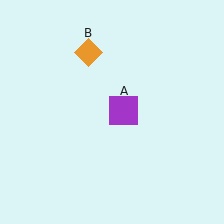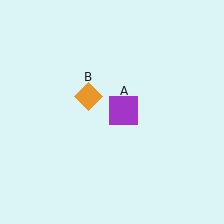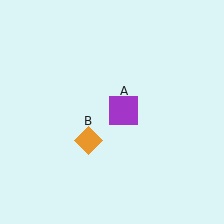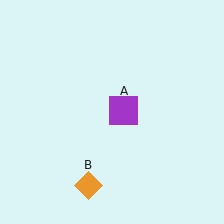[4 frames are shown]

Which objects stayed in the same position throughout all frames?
Purple square (object A) remained stationary.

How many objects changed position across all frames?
1 object changed position: orange diamond (object B).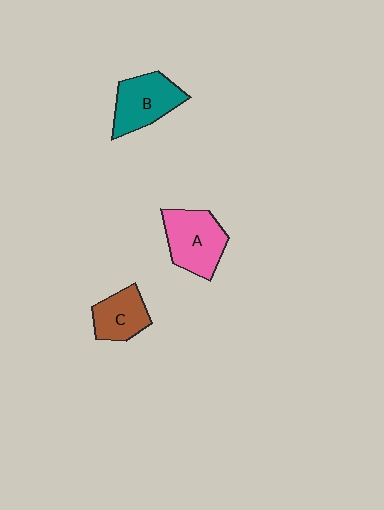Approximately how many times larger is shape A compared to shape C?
Approximately 1.4 times.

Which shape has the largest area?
Shape A (pink).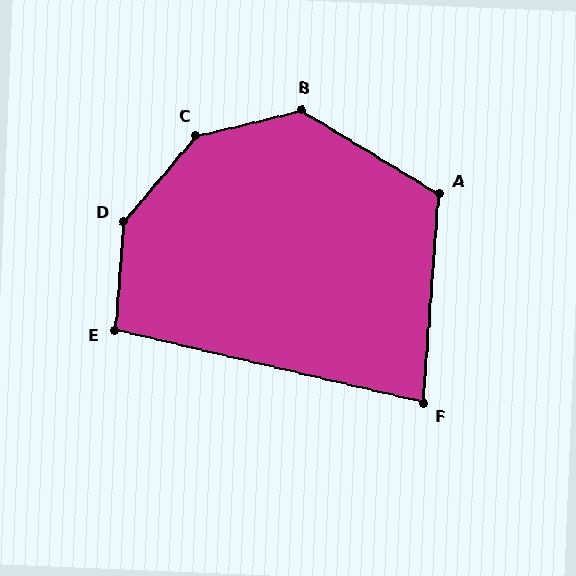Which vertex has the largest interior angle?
C, at approximately 144 degrees.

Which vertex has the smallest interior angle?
F, at approximately 81 degrees.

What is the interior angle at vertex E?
Approximately 99 degrees (obtuse).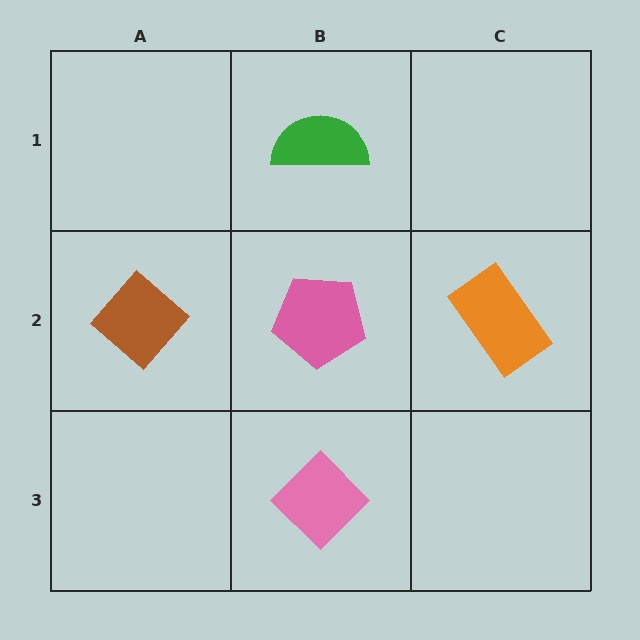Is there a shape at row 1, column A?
No, that cell is empty.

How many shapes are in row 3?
1 shape.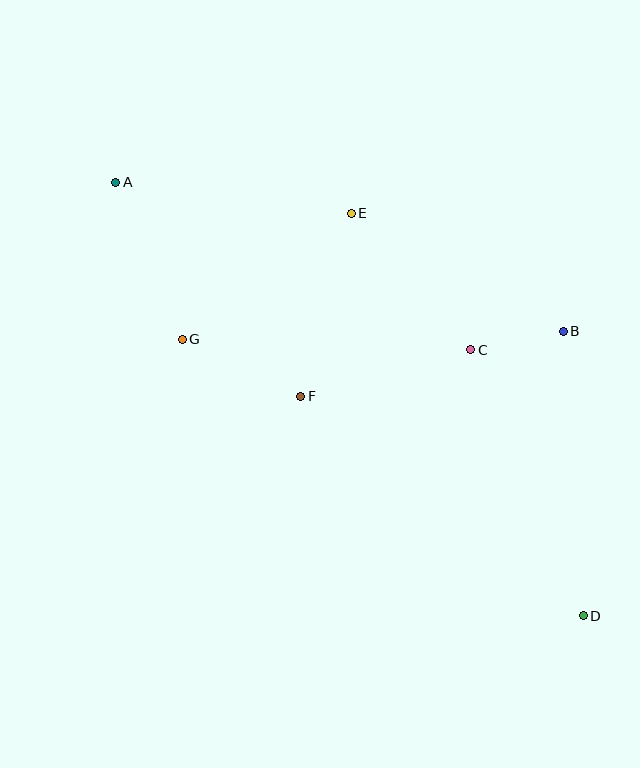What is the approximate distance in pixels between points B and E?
The distance between B and E is approximately 243 pixels.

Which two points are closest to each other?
Points B and C are closest to each other.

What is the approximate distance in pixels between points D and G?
The distance between D and G is approximately 487 pixels.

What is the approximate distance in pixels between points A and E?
The distance between A and E is approximately 237 pixels.